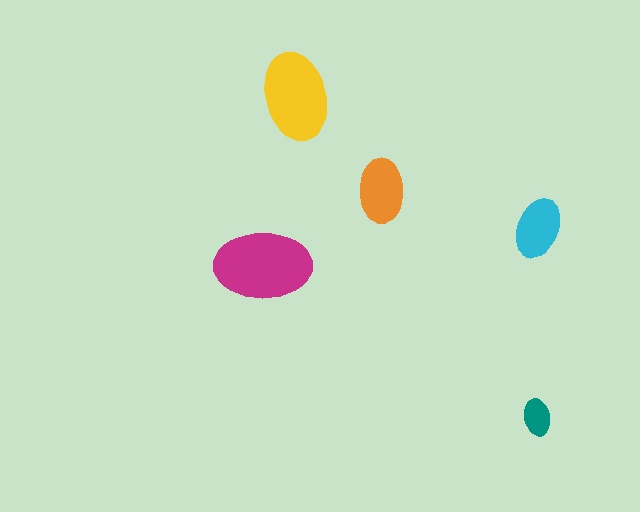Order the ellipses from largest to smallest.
the magenta one, the yellow one, the orange one, the cyan one, the teal one.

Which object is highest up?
The yellow ellipse is topmost.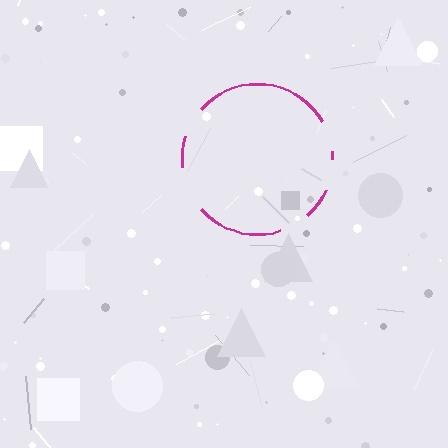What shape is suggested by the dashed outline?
The dashed outline suggests a circle.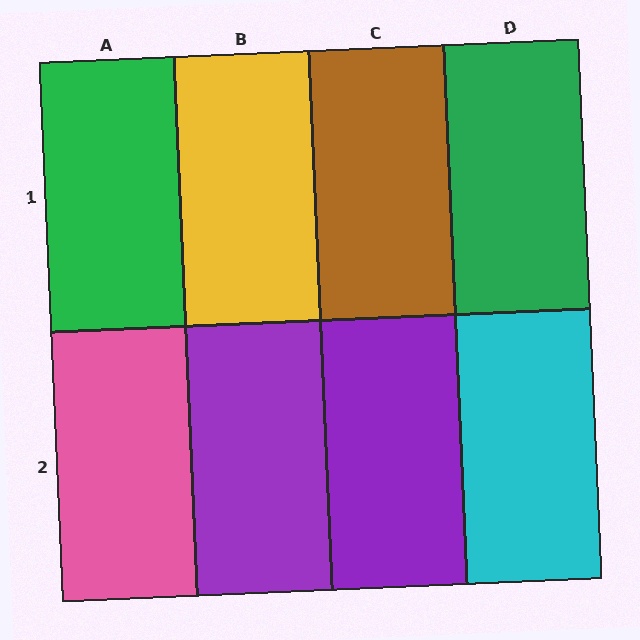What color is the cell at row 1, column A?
Green.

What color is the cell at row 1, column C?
Brown.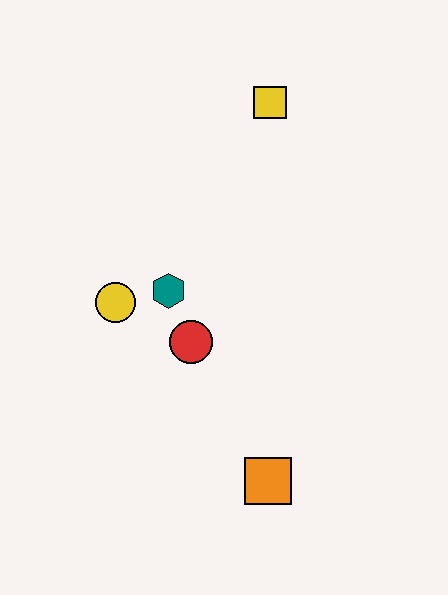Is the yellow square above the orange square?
Yes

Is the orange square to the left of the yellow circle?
No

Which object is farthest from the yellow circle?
The yellow square is farthest from the yellow circle.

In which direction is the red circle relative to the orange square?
The red circle is above the orange square.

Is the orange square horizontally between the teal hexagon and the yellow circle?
No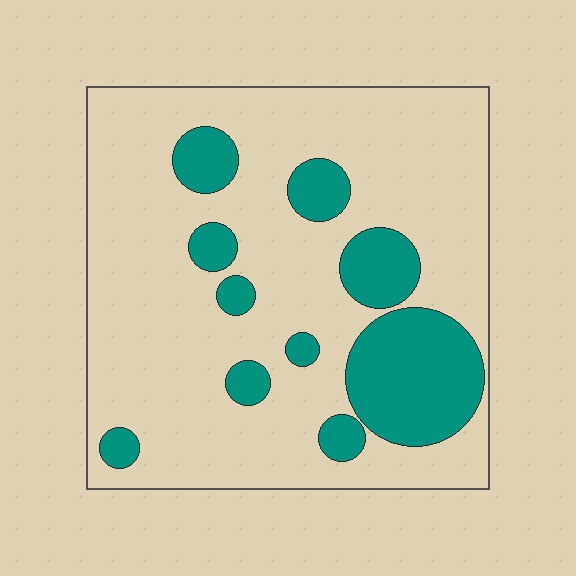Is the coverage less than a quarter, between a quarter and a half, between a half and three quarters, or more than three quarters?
Less than a quarter.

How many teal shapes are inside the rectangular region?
10.